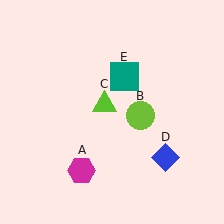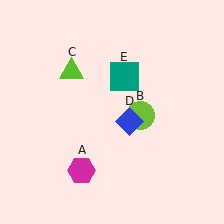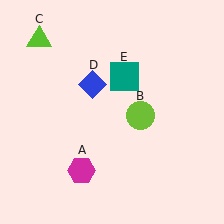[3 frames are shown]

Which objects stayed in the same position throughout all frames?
Magenta hexagon (object A) and lime circle (object B) and teal square (object E) remained stationary.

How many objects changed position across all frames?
2 objects changed position: lime triangle (object C), blue diamond (object D).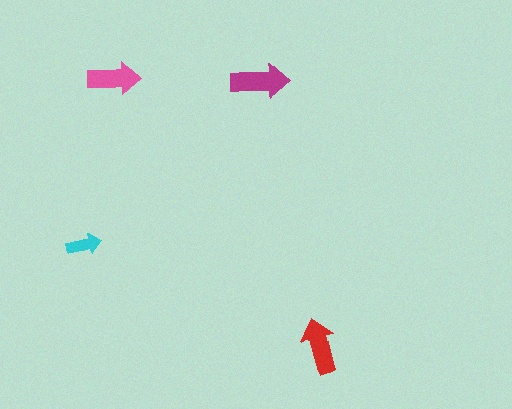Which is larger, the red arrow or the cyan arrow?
The red one.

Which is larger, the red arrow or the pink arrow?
The red one.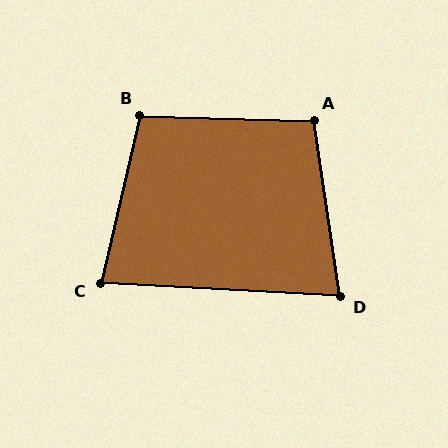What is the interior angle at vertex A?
Approximately 100 degrees (obtuse).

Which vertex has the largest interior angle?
B, at approximately 102 degrees.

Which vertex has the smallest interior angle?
D, at approximately 78 degrees.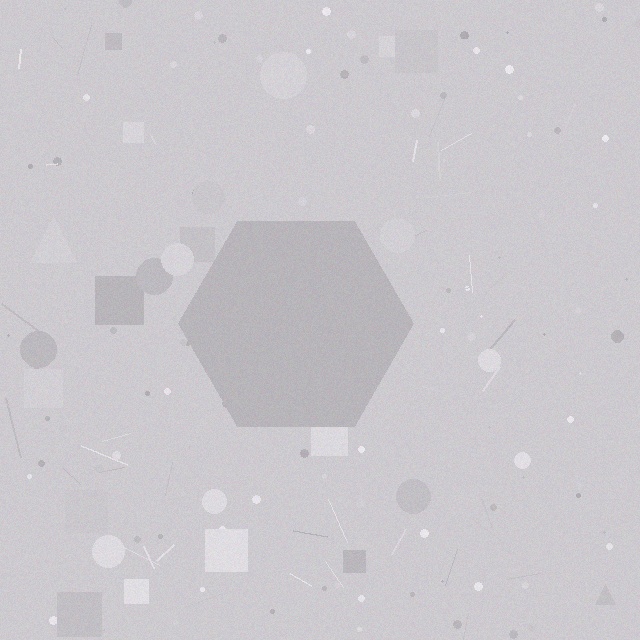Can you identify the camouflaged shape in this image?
The camouflaged shape is a hexagon.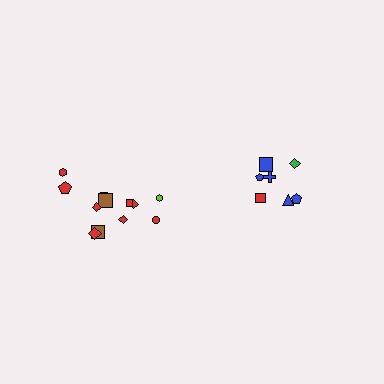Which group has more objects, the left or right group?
The left group.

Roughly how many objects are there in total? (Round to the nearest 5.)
Roughly 20 objects in total.